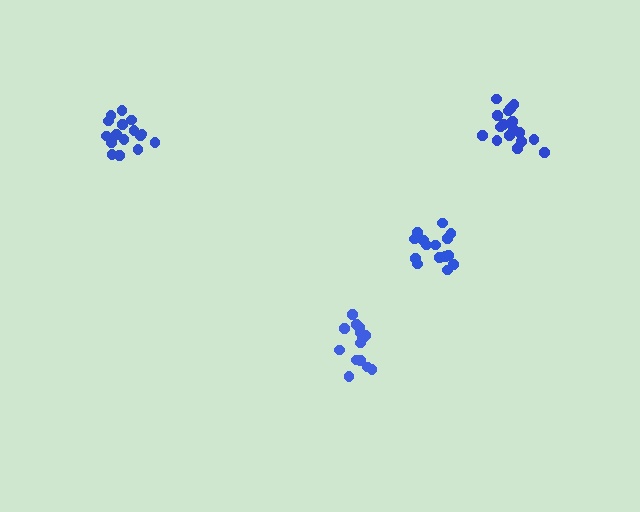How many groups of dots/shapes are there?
There are 4 groups.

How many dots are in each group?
Group 1: 14 dots, Group 2: 18 dots, Group 3: 15 dots, Group 4: 17 dots (64 total).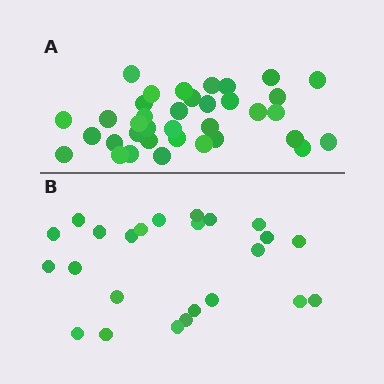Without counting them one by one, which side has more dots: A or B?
Region A (the top region) has more dots.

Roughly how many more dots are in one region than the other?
Region A has roughly 12 or so more dots than region B.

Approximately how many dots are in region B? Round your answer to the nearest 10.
About 20 dots. (The exact count is 24, which rounds to 20.)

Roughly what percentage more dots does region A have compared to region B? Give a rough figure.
About 50% more.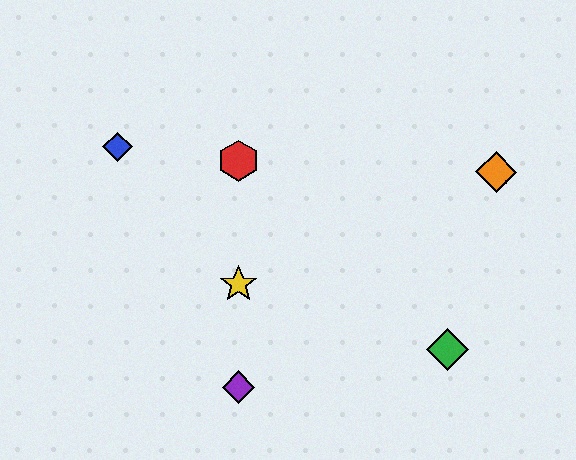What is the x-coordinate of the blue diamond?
The blue diamond is at x≈118.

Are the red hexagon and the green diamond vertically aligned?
No, the red hexagon is at x≈239 and the green diamond is at x≈447.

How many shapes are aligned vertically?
3 shapes (the red hexagon, the yellow star, the purple diamond) are aligned vertically.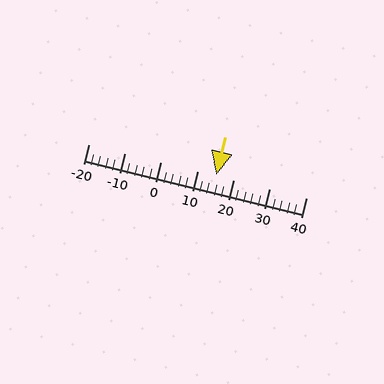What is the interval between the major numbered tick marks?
The major tick marks are spaced 10 units apart.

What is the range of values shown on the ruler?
The ruler shows values from -20 to 40.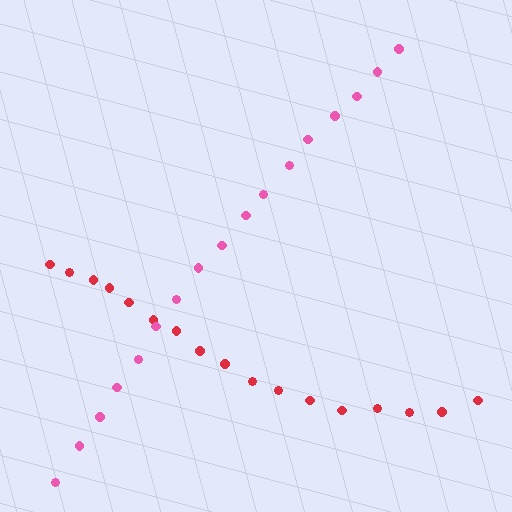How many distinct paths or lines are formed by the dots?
There are 2 distinct paths.